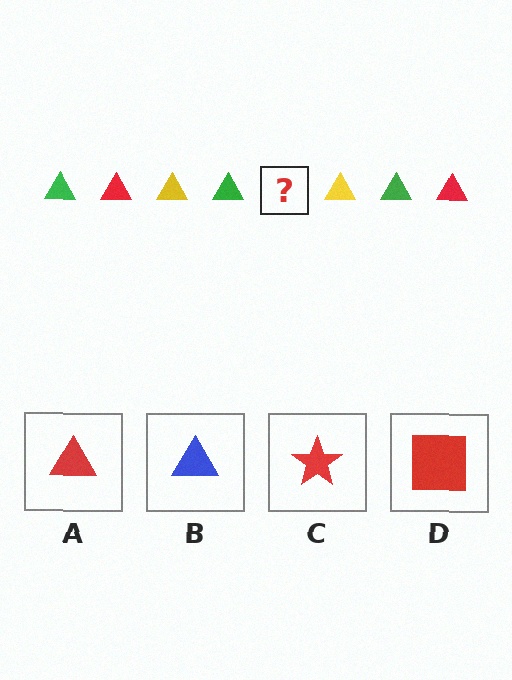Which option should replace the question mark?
Option A.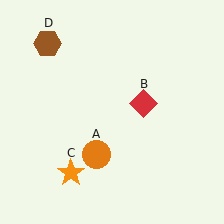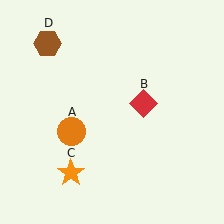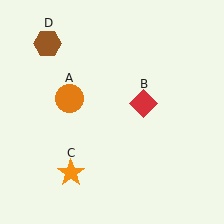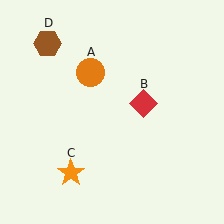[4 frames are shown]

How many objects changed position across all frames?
1 object changed position: orange circle (object A).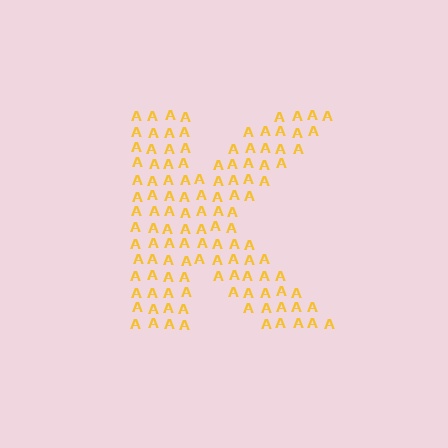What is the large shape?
The large shape is the letter K.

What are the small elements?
The small elements are letter A's.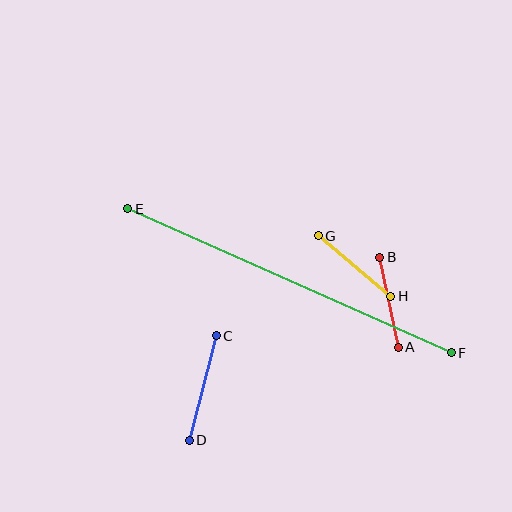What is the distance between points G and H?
The distance is approximately 94 pixels.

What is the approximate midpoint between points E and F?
The midpoint is at approximately (290, 281) pixels.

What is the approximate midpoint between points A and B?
The midpoint is at approximately (389, 302) pixels.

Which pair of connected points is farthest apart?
Points E and F are farthest apart.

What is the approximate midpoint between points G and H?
The midpoint is at approximately (354, 266) pixels.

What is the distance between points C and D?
The distance is approximately 108 pixels.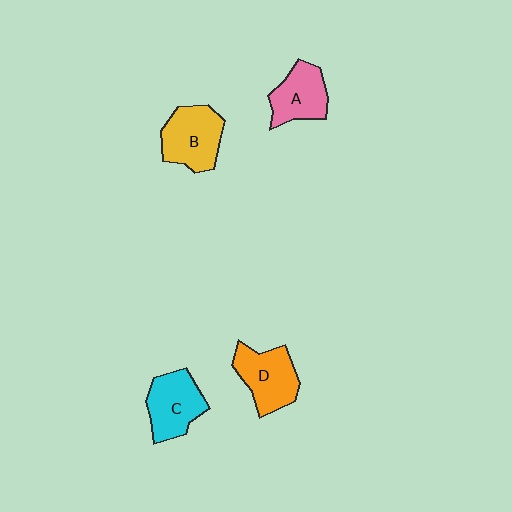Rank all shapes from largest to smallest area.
From largest to smallest: B (yellow), D (orange), C (cyan), A (pink).